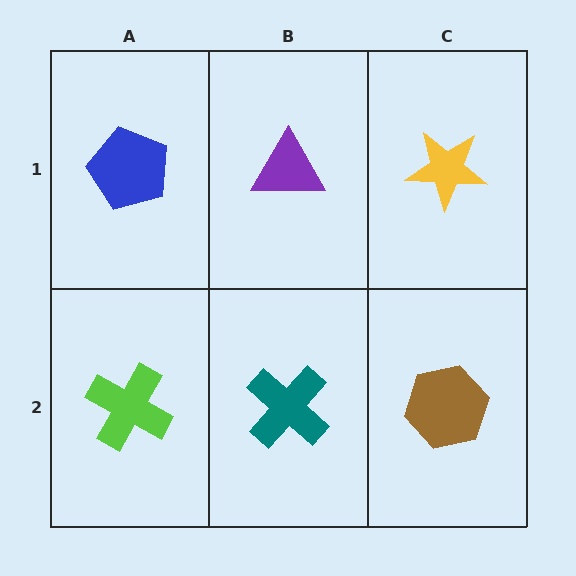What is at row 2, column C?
A brown hexagon.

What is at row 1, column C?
A yellow star.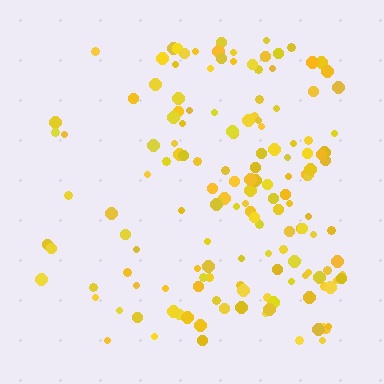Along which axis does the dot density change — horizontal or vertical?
Horizontal.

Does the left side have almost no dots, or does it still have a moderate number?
Still a moderate number, just noticeably fewer than the right.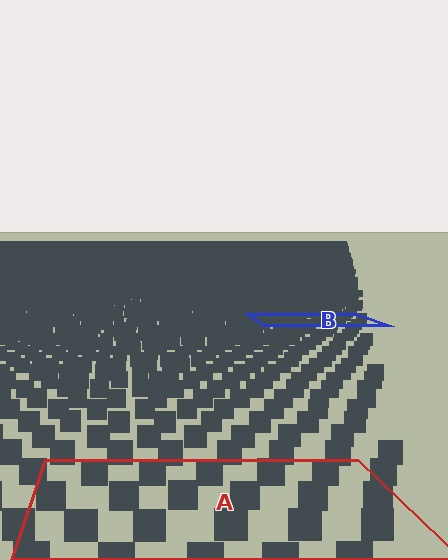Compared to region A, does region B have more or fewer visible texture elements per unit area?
Region B has more texture elements per unit area — they are packed more densely because it is farther away.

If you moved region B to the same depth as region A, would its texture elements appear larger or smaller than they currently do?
They would appear larger. At a closer depth, the same texture elements are projected at a bigger on-screen size.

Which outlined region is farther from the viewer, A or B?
Region B is farther from the viewer — the texture elements inside it appear smaller and more densely packed.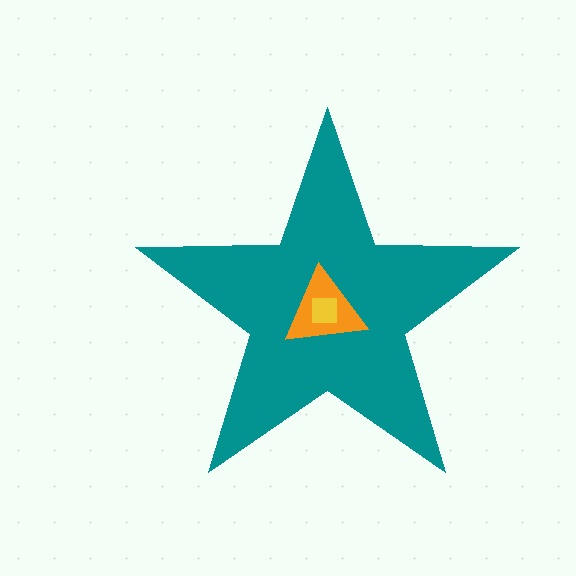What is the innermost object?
The yellow square.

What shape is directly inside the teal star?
The orange triangle.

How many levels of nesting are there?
3.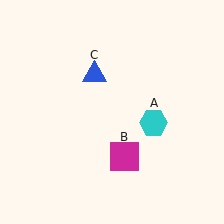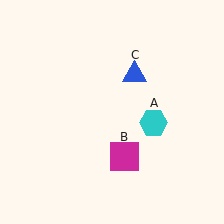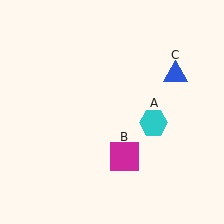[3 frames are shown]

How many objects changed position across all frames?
1 object changed position: blue triangle (object C).